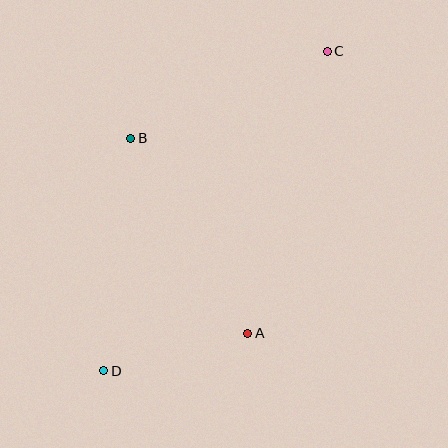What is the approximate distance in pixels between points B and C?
The distance between B and C is approximately 215 pixels.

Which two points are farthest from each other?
Points C and D are farthest from each other.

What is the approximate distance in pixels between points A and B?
The distance between A and B is approximately 228 pixels.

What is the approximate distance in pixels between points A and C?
The distance between A and C is approximately 293 pixels.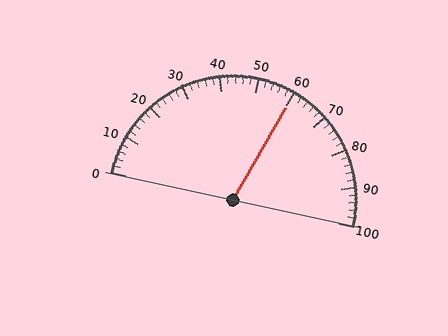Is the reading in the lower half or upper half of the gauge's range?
The reading is in the upper half of the range (0 to 100).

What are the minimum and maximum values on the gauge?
The gauge ranges from 0 to 100.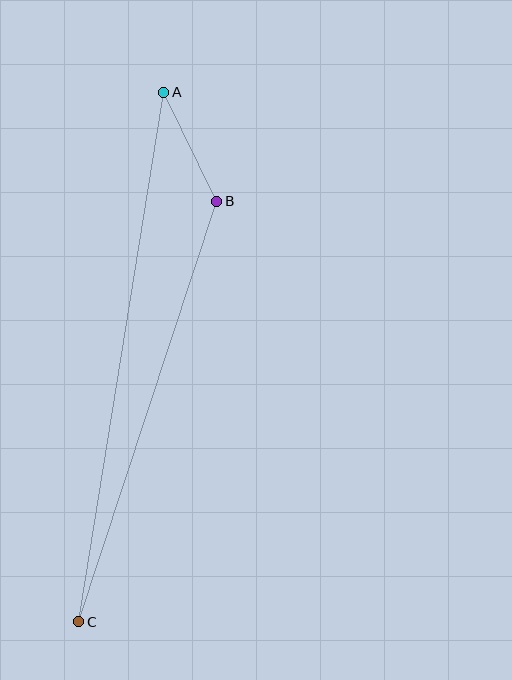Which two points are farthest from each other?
Points A and C are farthest from each other.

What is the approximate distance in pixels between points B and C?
The distance between B and C is approximately 443 pixels.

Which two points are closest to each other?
Points A and B are closest to each other.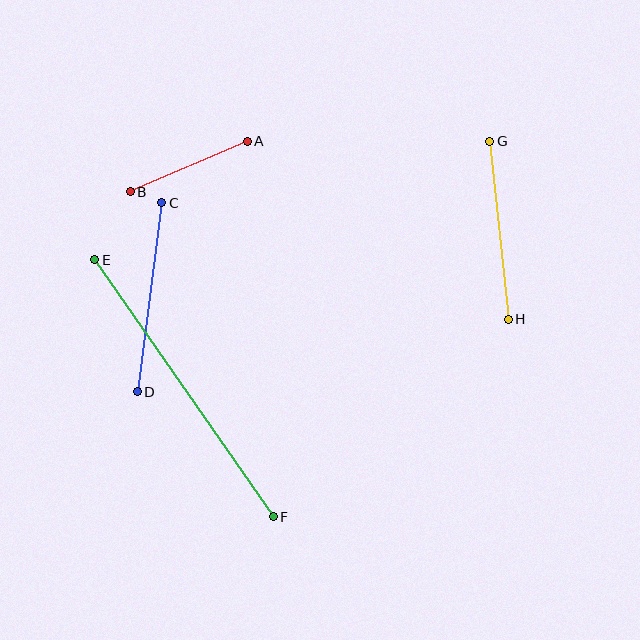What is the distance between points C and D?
The distance is approximately 191 pixels.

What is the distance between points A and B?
The distance is approximately 127 pixels.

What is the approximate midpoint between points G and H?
The midpoint is at approximately (499, 230) pixels.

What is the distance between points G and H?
The distance is approximately 179 pixels.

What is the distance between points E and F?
The distance is approximately 313 pixels.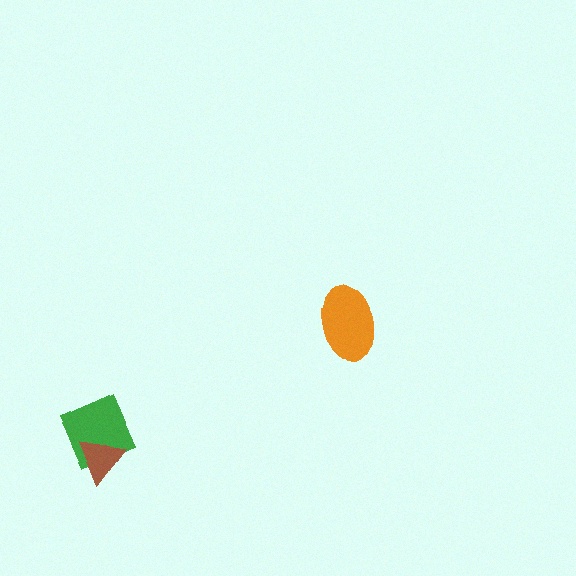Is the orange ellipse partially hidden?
No, no other shape covers it.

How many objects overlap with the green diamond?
1 object overlaps with the green diamond.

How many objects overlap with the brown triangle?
1 object overlaps with the brown triangle.